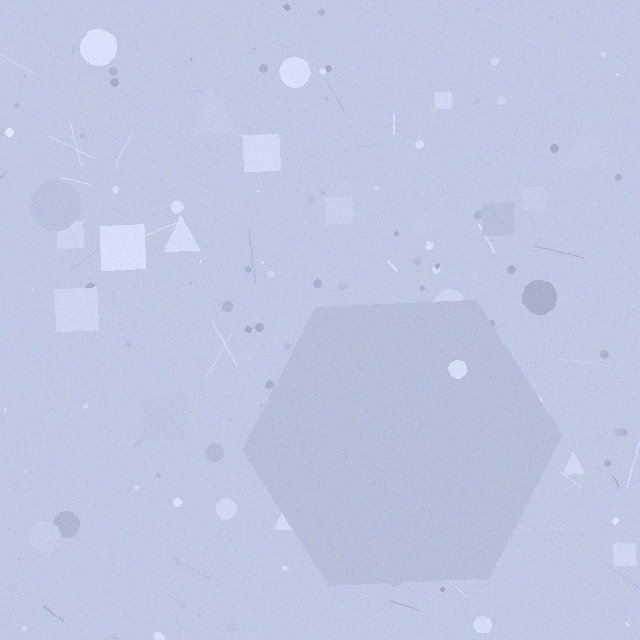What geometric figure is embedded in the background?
A hexagon is embedded in the background.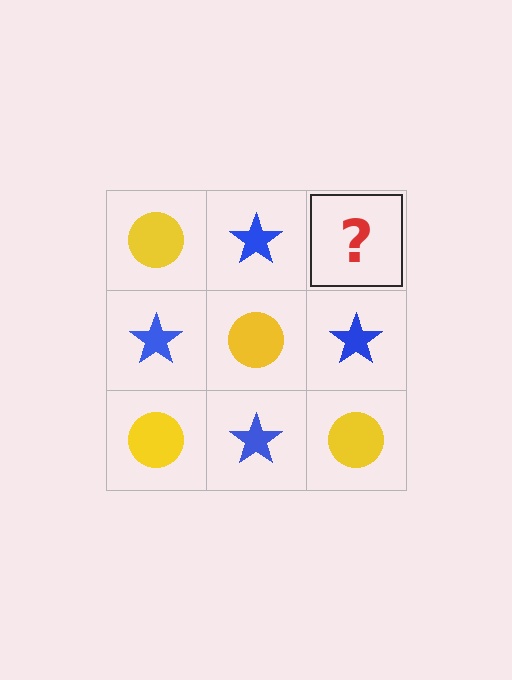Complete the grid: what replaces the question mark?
The question mark should be replaced with a yellow circle.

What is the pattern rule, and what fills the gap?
The rule is that it alternates yellow circle and blue star in a checkerboard pattern. The gap should be filled with a yellow circle.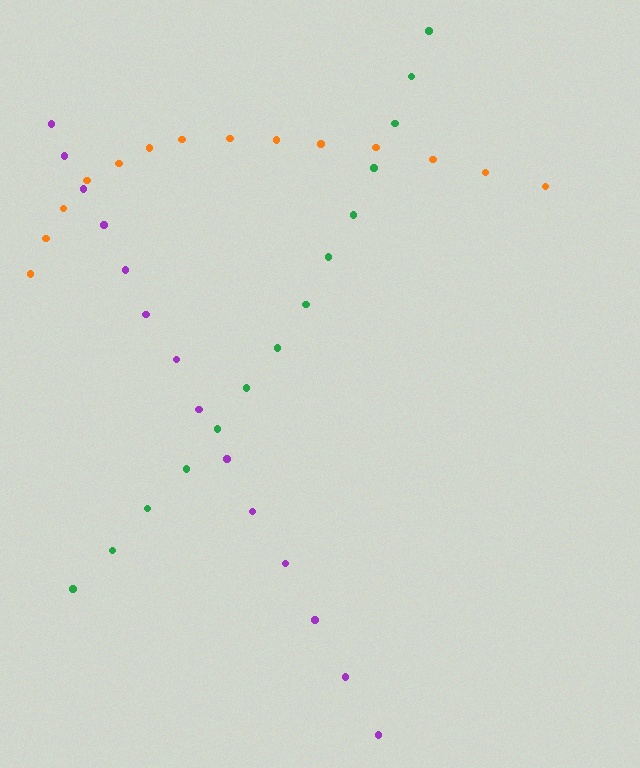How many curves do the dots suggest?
There are 3 distinct paths.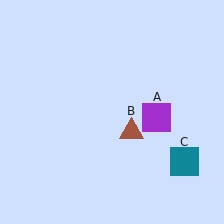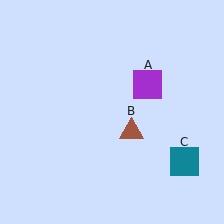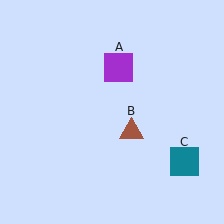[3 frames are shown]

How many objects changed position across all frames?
1 object changed position: purple square (object A).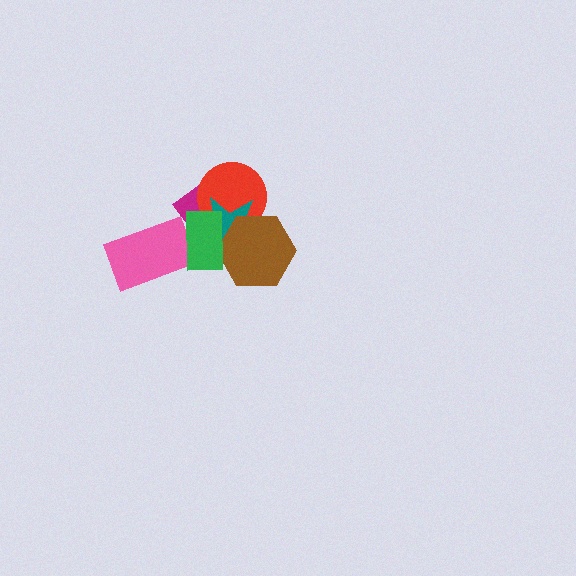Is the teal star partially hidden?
Yes, it is partially covered by another shape.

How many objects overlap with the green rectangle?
5 objects overlap with the green rectangle.